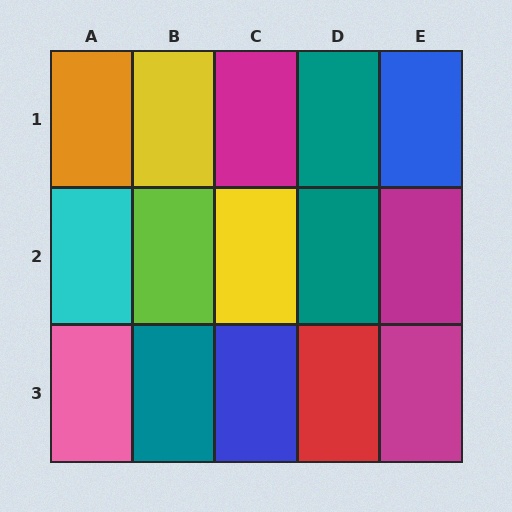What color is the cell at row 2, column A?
Cyan.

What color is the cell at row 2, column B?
Lime.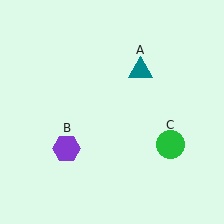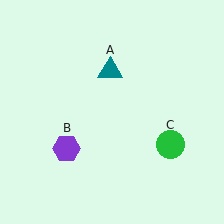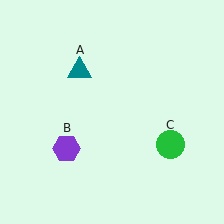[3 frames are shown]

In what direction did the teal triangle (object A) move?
The teal triangle (object A) moved left.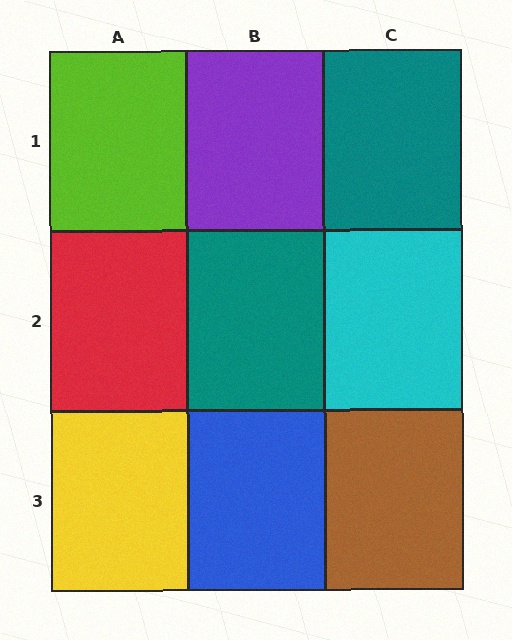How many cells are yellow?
1 cell is yellow.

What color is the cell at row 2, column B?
Teal.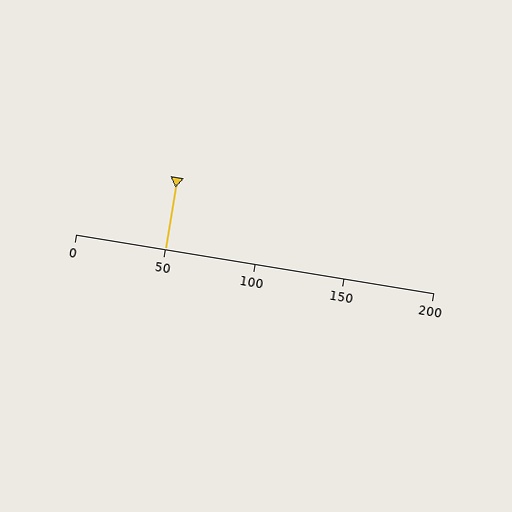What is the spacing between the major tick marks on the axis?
The major ticks are spaced 50 apart.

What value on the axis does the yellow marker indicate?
The marker indicates approximately 50.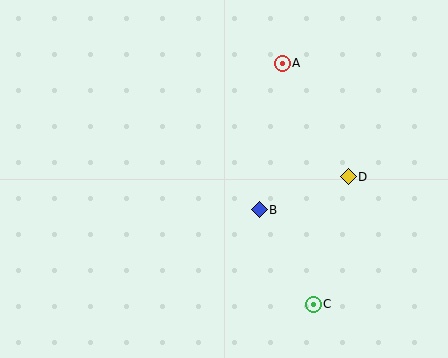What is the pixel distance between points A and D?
The distance between A and D is 131 pixels.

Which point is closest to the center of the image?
Point B at (259, 210) is closest to the center.